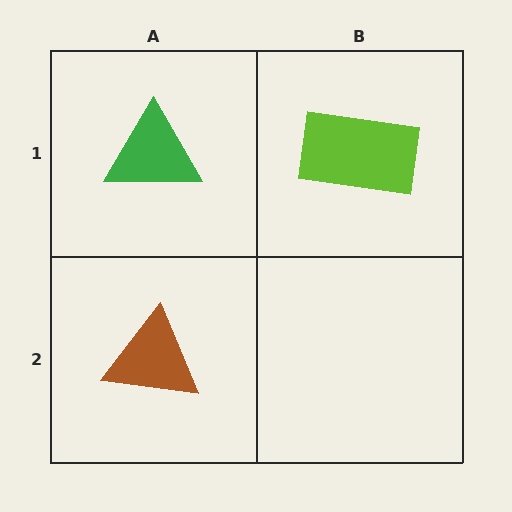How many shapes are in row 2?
1 shape.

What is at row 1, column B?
A lime rectangle.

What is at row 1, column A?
A green triangle.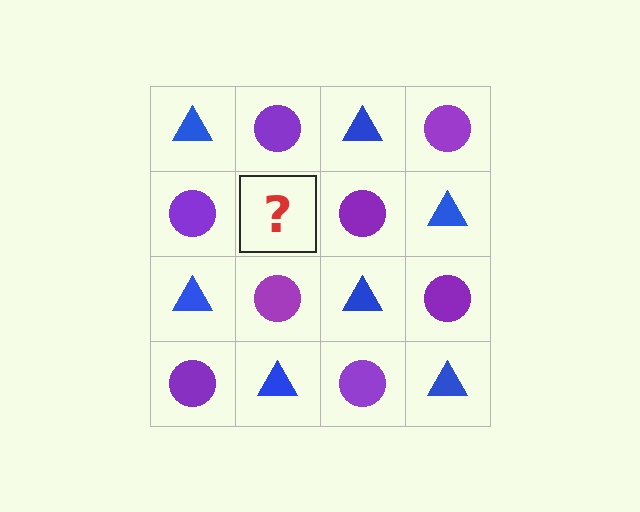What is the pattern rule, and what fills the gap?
The rule is that it alternates blue triangle and purple circle in a checkerboard pattern. The gap should be filled with a blue triangle.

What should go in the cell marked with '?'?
The missing cell should contain a blue triangle.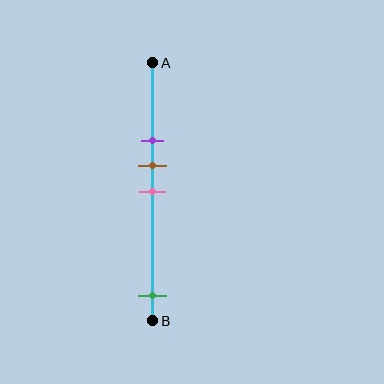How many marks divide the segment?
There are 4 marks dividing the segment.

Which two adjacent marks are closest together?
The brown and pink marks are the closest adjacent pair.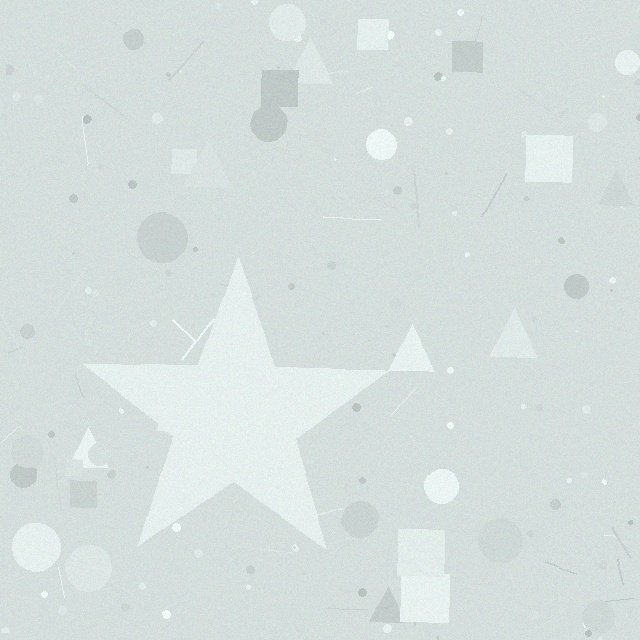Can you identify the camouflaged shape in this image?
The camouflaged shape is a star.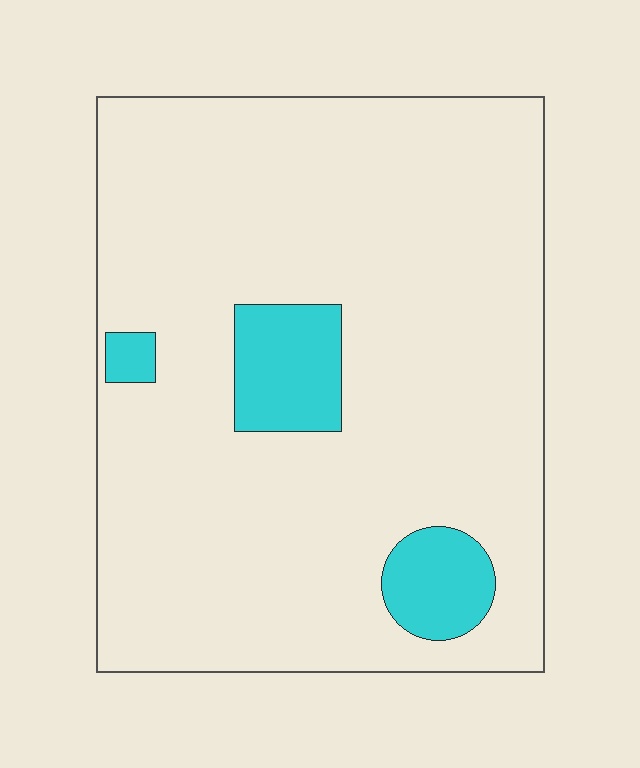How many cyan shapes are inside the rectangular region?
3.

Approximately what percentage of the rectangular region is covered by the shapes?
Approximately 10%.